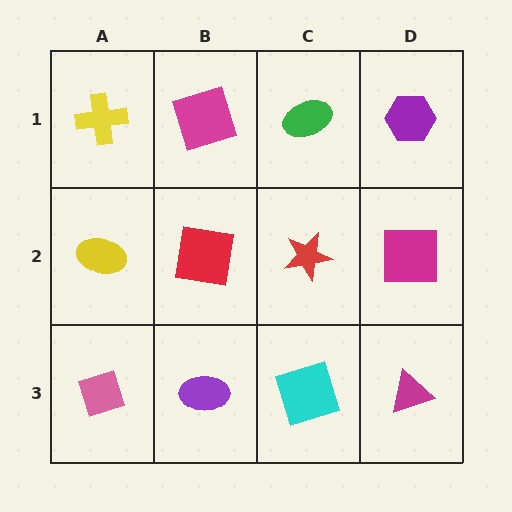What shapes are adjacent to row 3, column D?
A magenta square (row 2, column D), a cyan square (row 3, column C).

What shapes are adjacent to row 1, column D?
A magenta square (row 2, column D), a green ellipse (row 1, column C).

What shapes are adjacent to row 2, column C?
A green ellipse (row 1, column C), a cyan square (row 3, column C), a red square (row 2, column B), a magenta square (row 2, column D).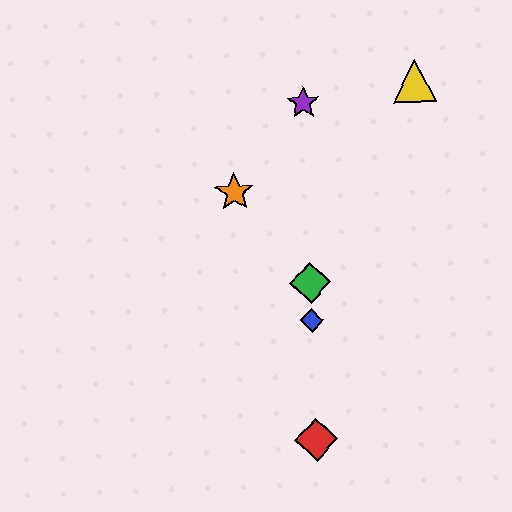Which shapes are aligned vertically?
The red diamond, the blue diamond, the green diamond, the purple star are aligned vertically.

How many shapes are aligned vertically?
4 shapes (the red diamond, the blue diamond, the green diamond, the purple star) are aligned vertically.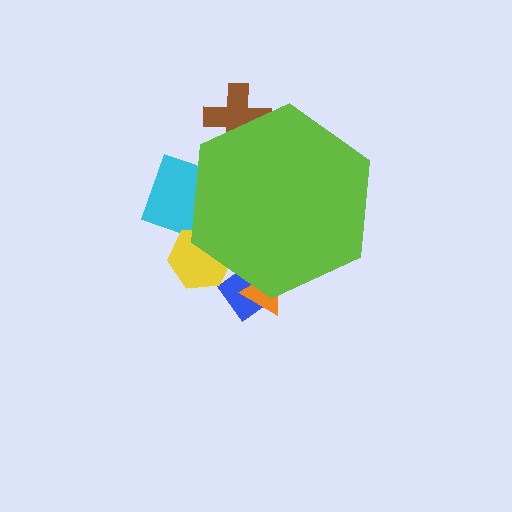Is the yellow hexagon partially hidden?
Yes, the yellow hexagon is partially hidden behind the lime hexagon.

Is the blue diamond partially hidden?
Yes, the blue diamond is partially hidden behind the lime hexagon.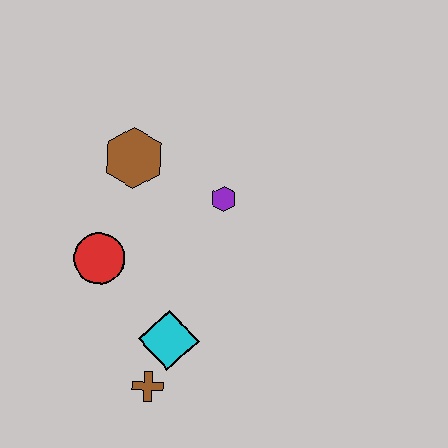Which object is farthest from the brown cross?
The brown hexagon is farthest from the brown cross.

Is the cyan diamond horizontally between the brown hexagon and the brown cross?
No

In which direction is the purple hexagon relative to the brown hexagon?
The purple hexagon is to the right of the brown hexagon.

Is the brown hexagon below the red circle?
No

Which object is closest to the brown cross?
The cyan diamond is closest to the brown cross.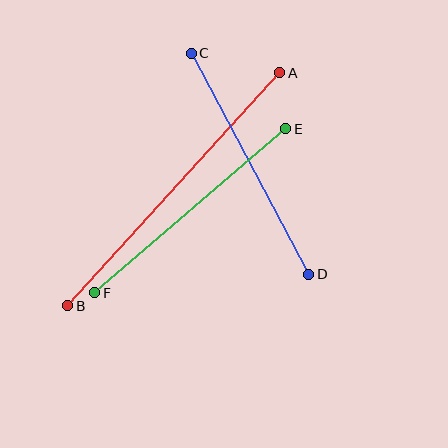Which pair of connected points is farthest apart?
Points A and B are farthest apart.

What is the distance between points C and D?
The distance is approximately 251 pixels.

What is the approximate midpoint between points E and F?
The midpoint is at approximately (190, 211) pixels.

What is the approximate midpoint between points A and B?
The midpoint is at approximately (174, 189) pixels.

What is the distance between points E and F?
The distance is approximately 252 pixels.